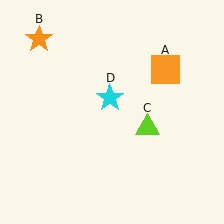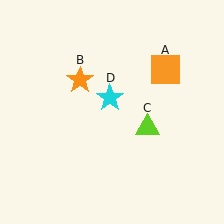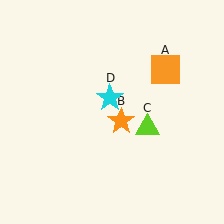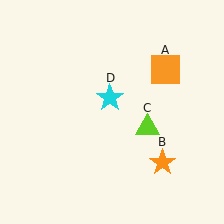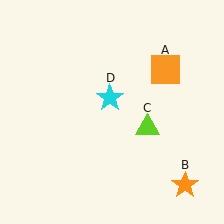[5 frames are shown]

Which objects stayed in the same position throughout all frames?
Orange square (object A) and lime triangle (object C) and cyan star (object D) remained stationary.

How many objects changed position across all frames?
1 object changed position: orange star (object B).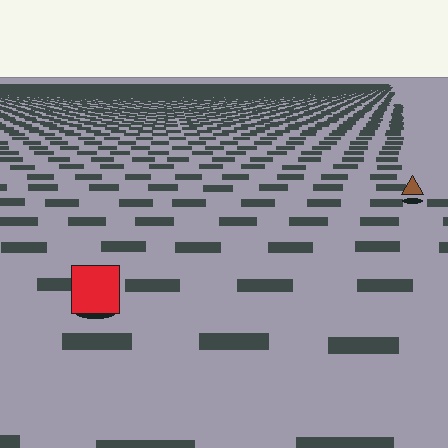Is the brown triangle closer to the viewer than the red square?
No. The red square is closer — you can tell from the texture gradient: the ground texture is coarser near it.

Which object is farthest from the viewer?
The brown triangle is farthest from the viewer. It appears smaller and the ground texture around it is denser.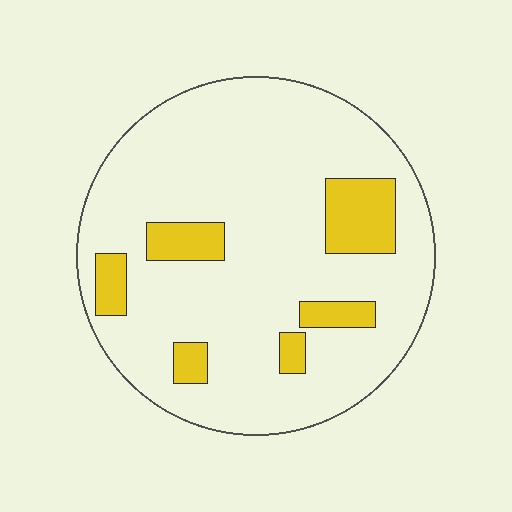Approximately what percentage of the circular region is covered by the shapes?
Approximately 15%.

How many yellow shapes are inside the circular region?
6.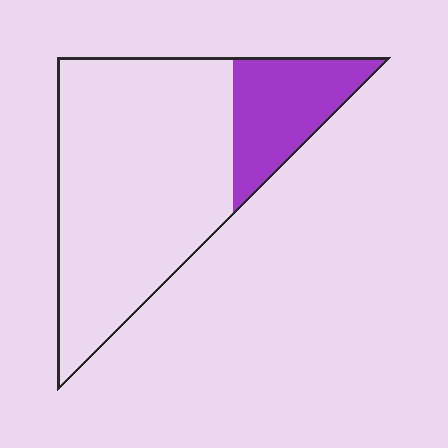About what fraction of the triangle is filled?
About one fifth (1/5).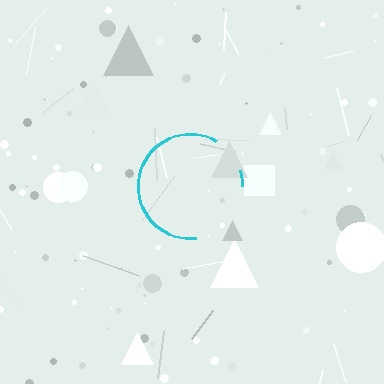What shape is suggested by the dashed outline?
The dashed outline suggests a circle.